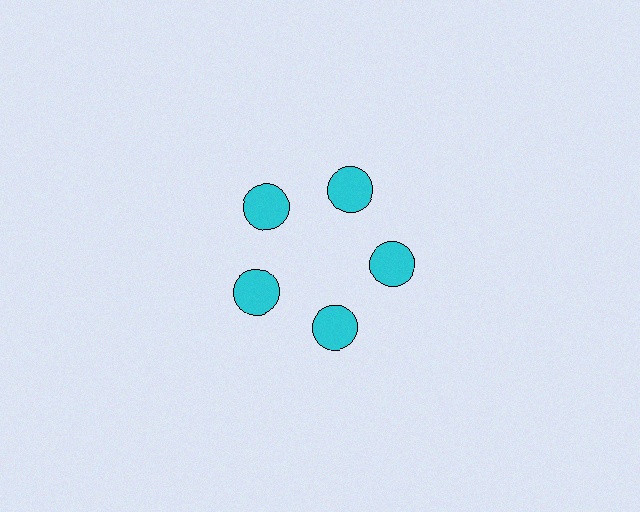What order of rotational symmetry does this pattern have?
This pattern has 5-fold rotational symmetry.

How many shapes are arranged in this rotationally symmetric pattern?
There are 5 shapes, arranged in 5 groups of 1.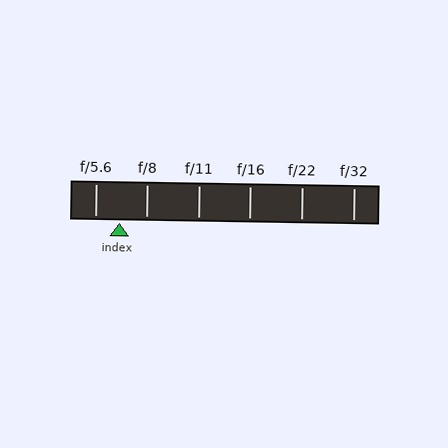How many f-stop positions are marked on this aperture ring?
There are 6 f-stop positions marked.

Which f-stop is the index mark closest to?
The index mark is closest to f/5.6.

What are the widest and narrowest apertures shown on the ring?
The widest aperture shown is f/5.6 and the narrowest is f/32.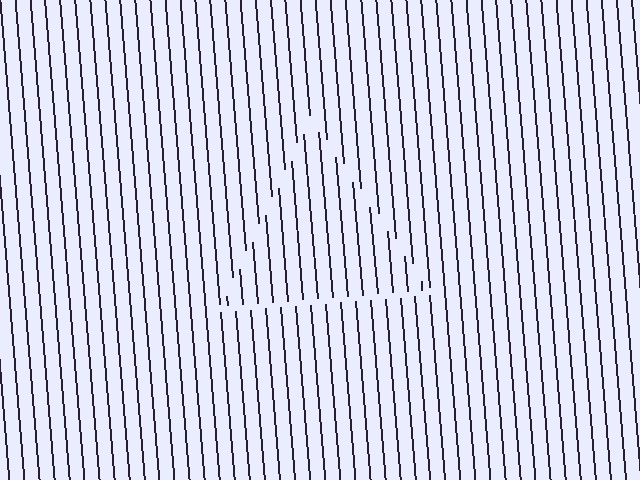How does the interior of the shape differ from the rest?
The interior of the shape contains the same grating, shifted by half a period — the contour is defined by the phase discontinuity where line-ends from the inner and outer gratings abut.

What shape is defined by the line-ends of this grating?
An illusory triangle. The interior of the shape contains the same grating, shifted by half a period — the contour is defined by the phase discontinuity where line-ends from the inner and outer gratings abut.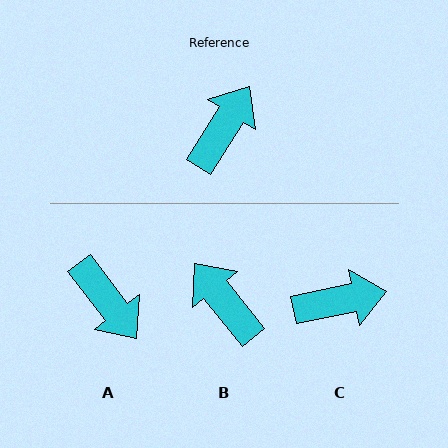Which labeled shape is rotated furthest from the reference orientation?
A, about 110 degrees away.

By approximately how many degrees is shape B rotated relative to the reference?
Approximately 71 degrees counter-clockwise.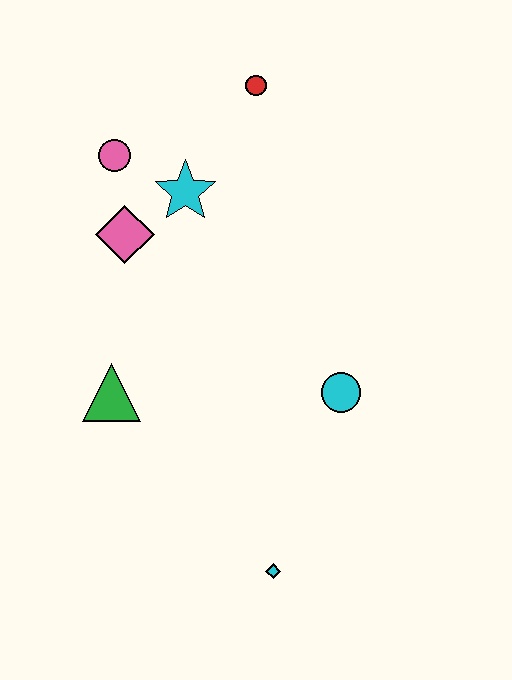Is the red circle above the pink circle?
Yes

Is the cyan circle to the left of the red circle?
No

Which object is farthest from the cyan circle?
The pink circle is farthest from the cyan circle.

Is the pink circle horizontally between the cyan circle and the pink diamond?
No